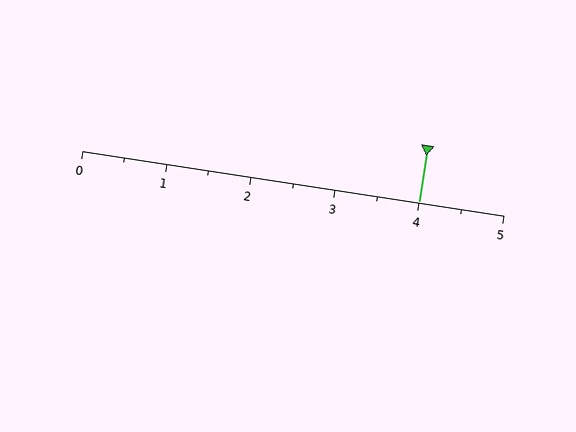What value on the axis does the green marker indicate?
The marker indicates approximately 4.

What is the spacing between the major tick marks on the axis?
The major ticks are spaced 1 apart.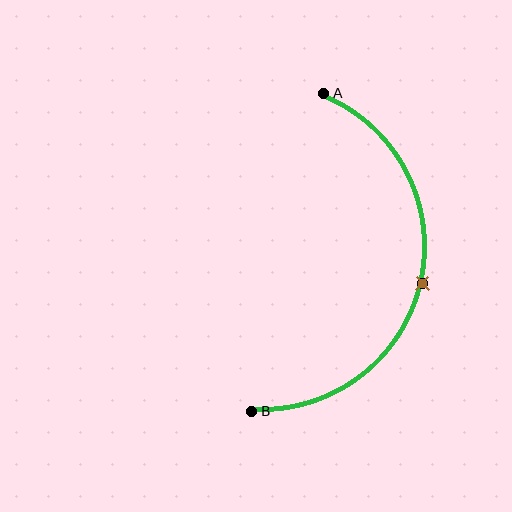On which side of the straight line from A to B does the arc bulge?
The arc bulges to the right of the straight line connecting A and B.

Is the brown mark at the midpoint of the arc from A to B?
Yes. The brown mark lies on the arc at equal arc-length from both A and B — it is the arc midpoint.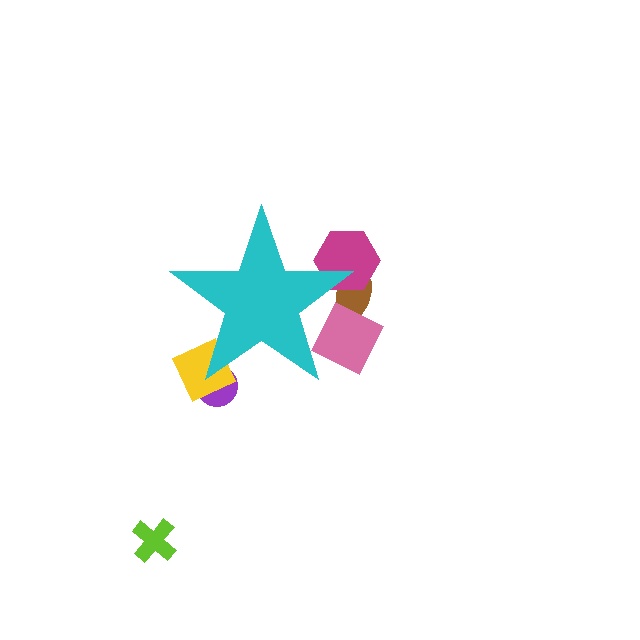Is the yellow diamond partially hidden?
Yes, the yellow diamond is partially hidden behind the cyan star.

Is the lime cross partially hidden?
No, the lime cross is fully visible.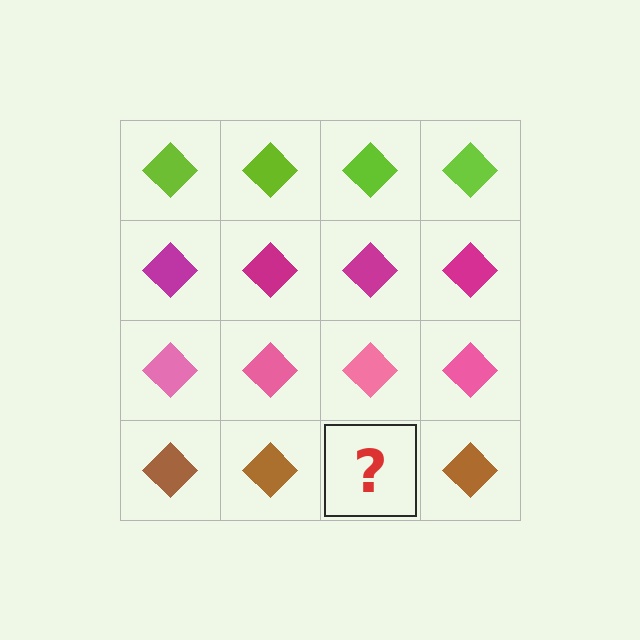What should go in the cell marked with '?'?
The missing cell should contain a brown diamond.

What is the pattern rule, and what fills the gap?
The rule is that each row has a consistent color. The gap should be filled with a brown diamond.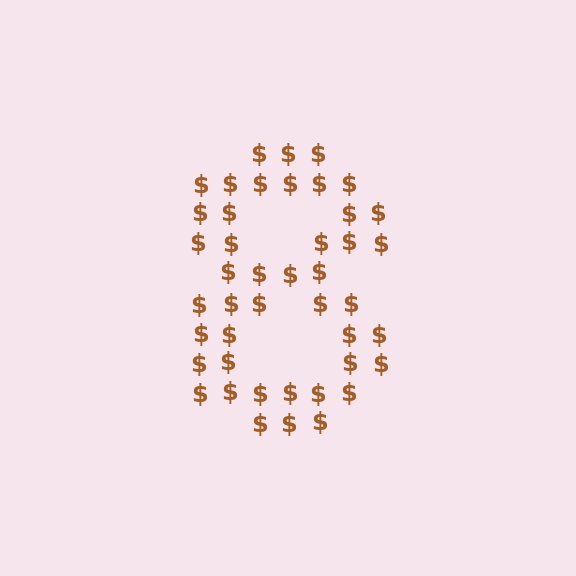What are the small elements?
The small elements are dollar signs.